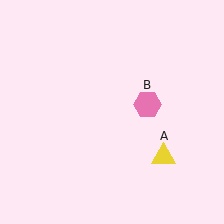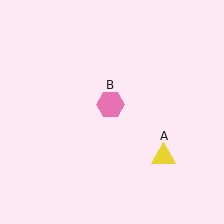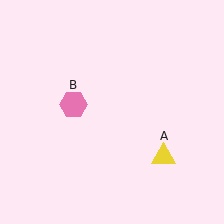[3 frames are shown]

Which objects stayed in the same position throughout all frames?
Yellow triangle (object A) remained stationary.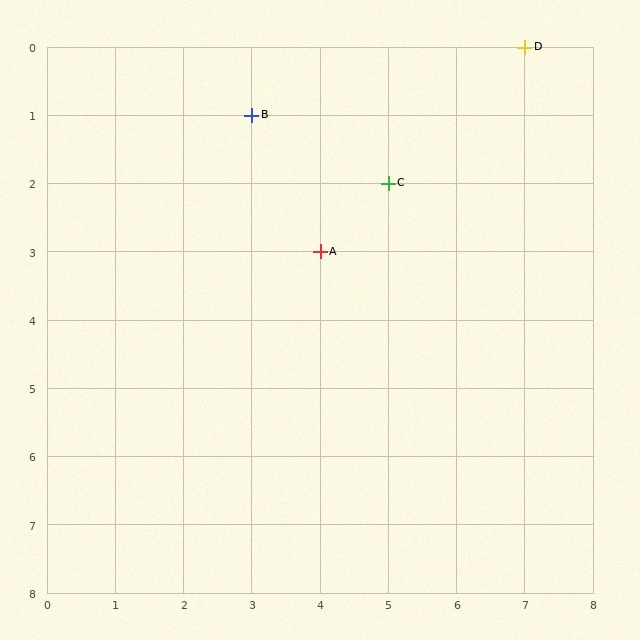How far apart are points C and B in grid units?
Points C and B are 2 columns and 1 row apart (about 2.2 grid units diagonally).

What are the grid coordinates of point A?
Point A is at grid coordinates (4, 3).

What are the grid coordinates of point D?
Point D is at grid coordinates (7, 0).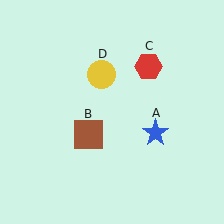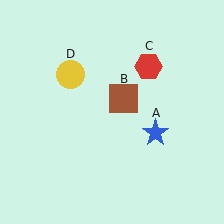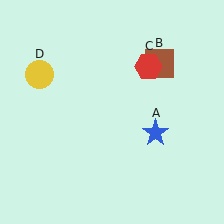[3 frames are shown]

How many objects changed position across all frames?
2 objects changed position: brown square (object B), yellow circle (object D).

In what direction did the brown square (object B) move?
The brown square (object B) moved up and to the right.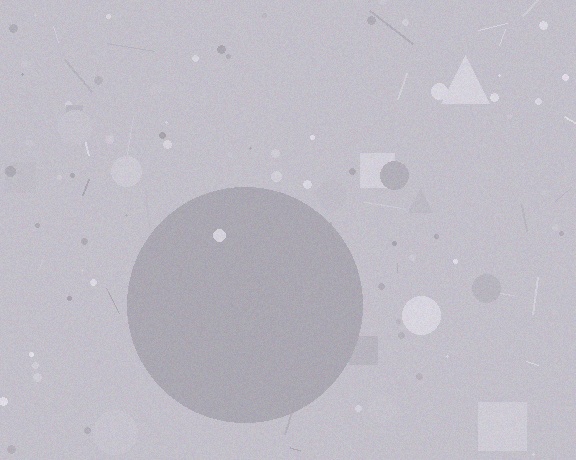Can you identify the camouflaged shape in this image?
The camouflaged shape is a circle.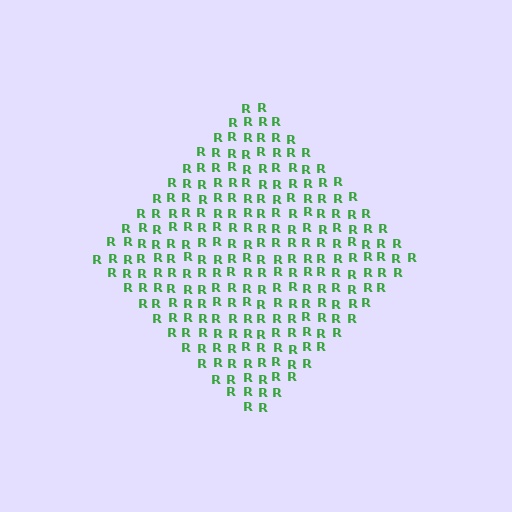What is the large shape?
The large shape is a diamond.